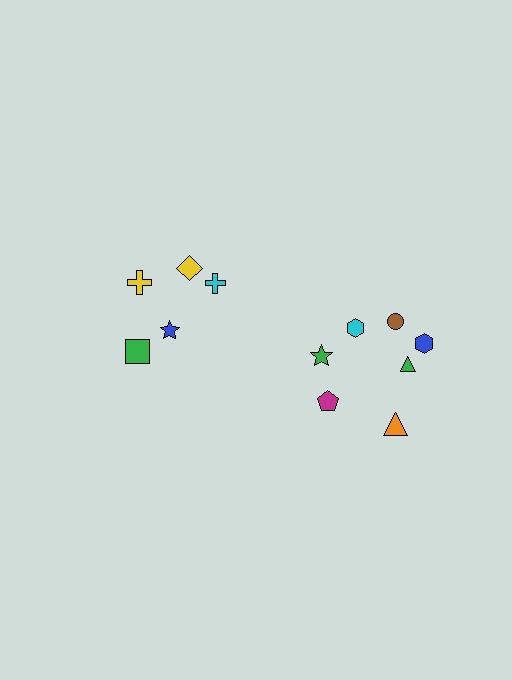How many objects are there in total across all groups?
There are 12 objects.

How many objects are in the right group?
There are 7 objects.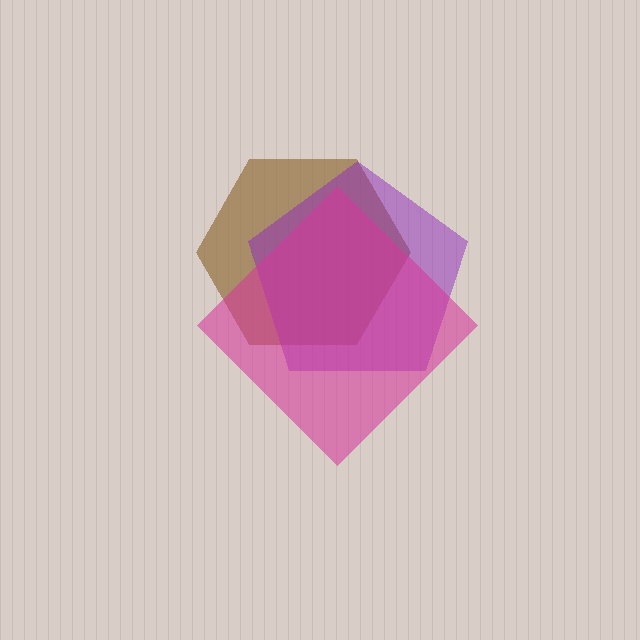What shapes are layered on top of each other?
The layered shapes are: a brown hexagon, a purple pentagon, a magenta diamond.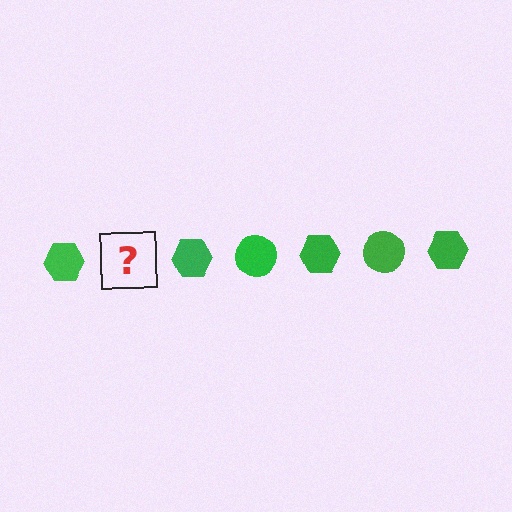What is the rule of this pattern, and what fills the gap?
The rule is that the pattern cycles through hexagon, circle shapes in green. The gap should be filled with a green circle.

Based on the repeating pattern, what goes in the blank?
The blank should be a green circle.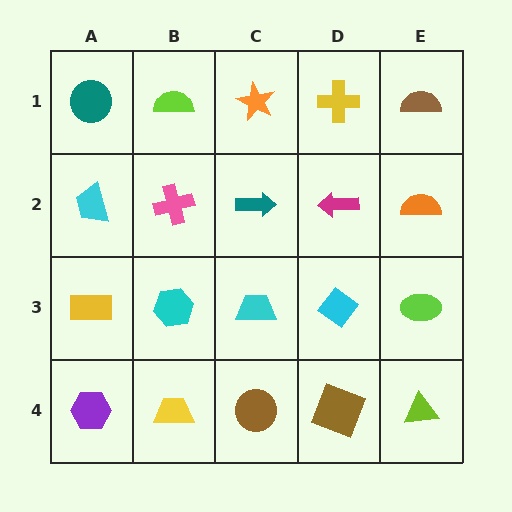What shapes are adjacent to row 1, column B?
A pink cross (row 2, column B), a teal circle (row 1, column A), an orange star (row 1, column C).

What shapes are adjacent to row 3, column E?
An orange semicircle (row 2, column E), a lime triangle (row 4, column E), a cyan diamond (row 3, column D).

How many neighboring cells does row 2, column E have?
3.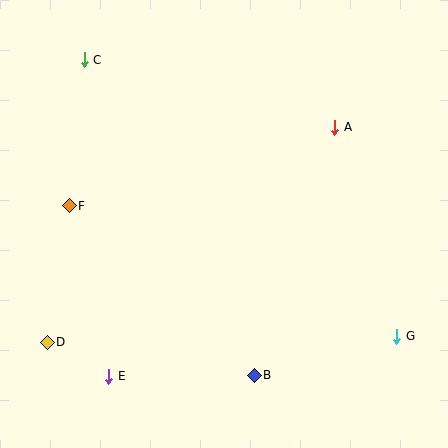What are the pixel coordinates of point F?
Point F is at (69, 206).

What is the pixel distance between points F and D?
The distance between F and D is 138 pixels.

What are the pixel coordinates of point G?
Point G is at (397, 336).